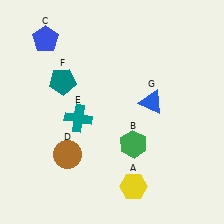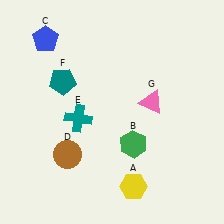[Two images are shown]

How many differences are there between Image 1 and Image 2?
There is 1 difference between the two images.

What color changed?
The triangle (G) changed from blue in Image 1 to pink in Image 2.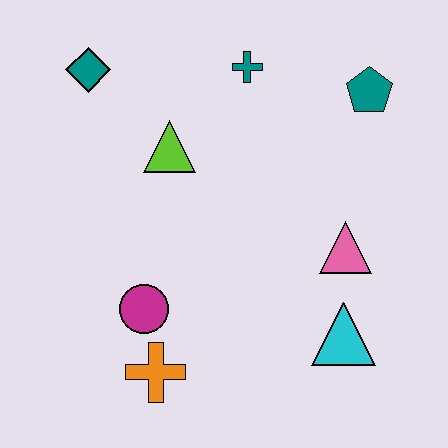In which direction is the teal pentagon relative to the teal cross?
The teal pentagon is to the right of the teal cross.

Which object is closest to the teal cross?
The lime triangle is closest to the teal cross.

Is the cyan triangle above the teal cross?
No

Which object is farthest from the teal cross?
The orange cross is farthest from the teal cross.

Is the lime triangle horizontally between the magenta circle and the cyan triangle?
Yes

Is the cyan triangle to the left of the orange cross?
No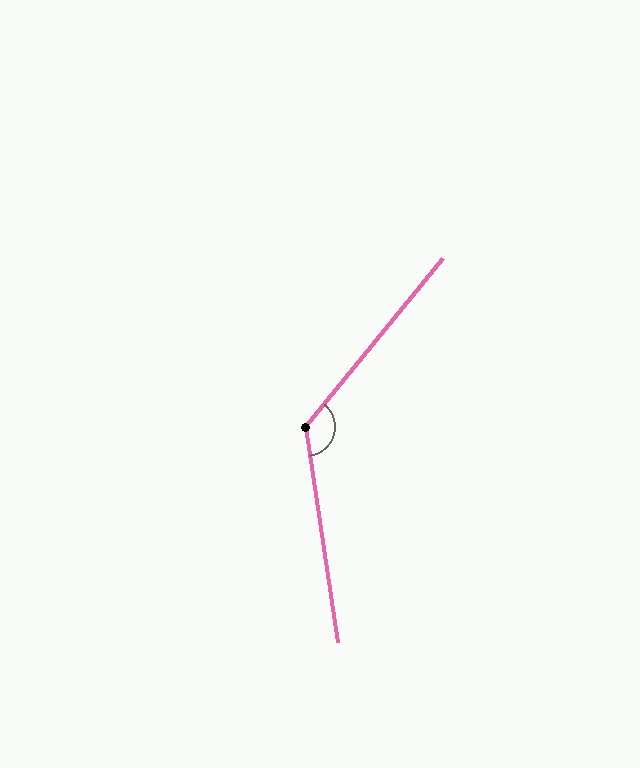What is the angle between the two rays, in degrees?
Approximately 132 degrees.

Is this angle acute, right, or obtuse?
It is obtuse.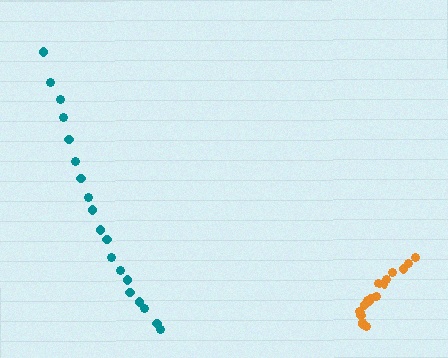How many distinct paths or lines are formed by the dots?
There are 2 distinct paths.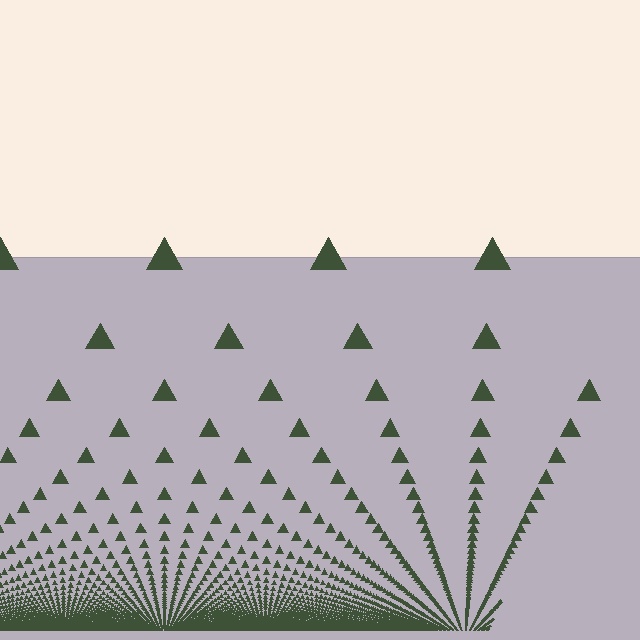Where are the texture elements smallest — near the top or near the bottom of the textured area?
Near the bottom.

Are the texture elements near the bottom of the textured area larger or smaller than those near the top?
Smaller. The gradient is inverted — elements near the bottom are smaller and denser.